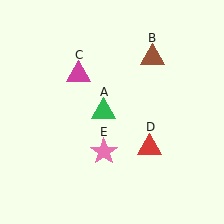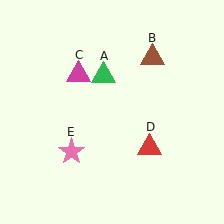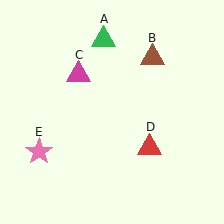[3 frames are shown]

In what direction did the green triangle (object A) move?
The green triangle (object A) moved up.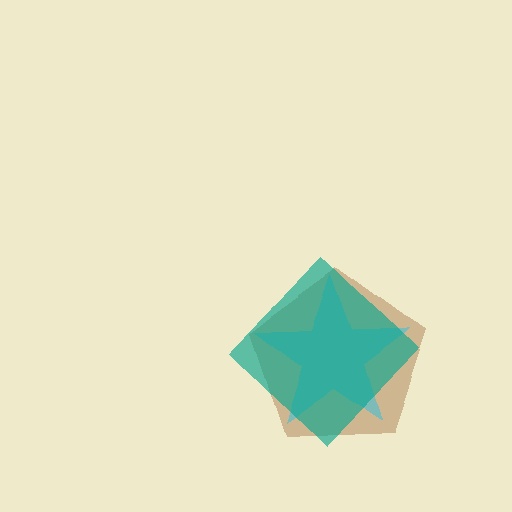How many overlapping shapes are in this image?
There are 3 overlapping shapes in the image.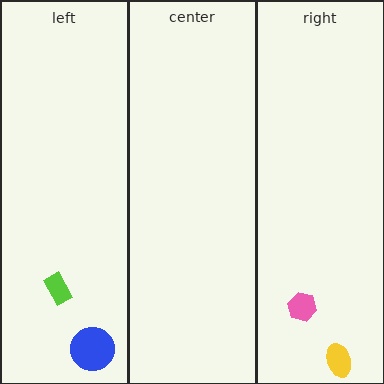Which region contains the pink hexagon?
The right region.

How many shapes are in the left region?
2.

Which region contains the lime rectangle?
The left region.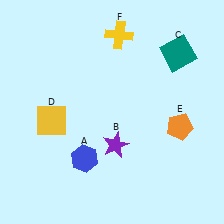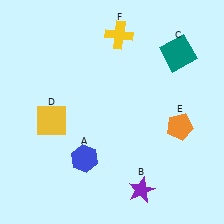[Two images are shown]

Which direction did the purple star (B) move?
The purple star (B) moved down.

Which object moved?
The purple star (B) moved down.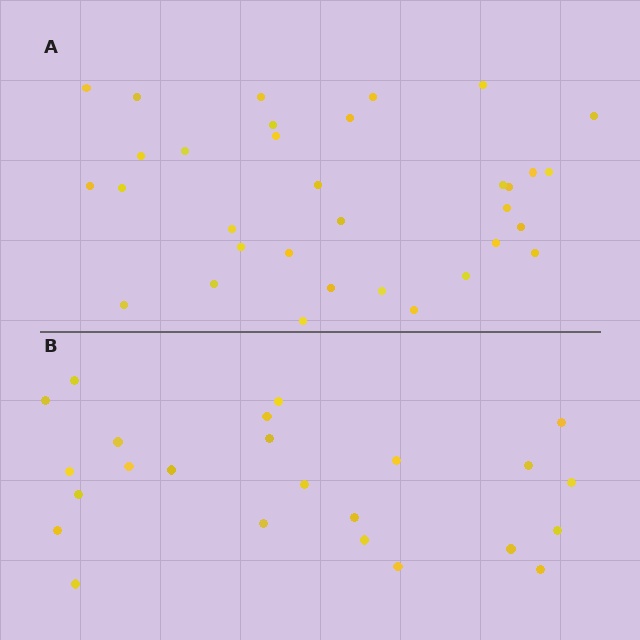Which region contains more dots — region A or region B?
Region A (the top region) has more dots.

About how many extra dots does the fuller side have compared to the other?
Region A has roughly 8 or so more dots than region B.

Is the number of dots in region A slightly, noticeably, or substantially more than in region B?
Region A has noticeably more, but not dramatically so. The ratio is roughly 1.4 to 1.